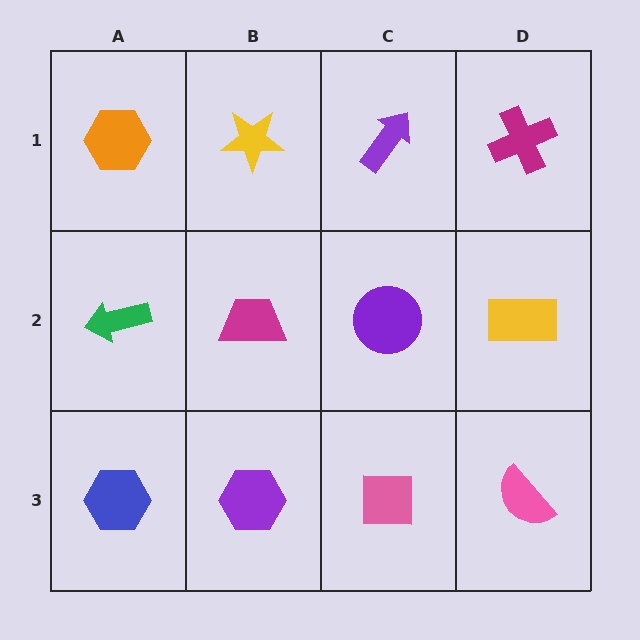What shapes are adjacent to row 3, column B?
A magenta trapezoid (row 2, column B), a blue hexagon (row 3, column A), a pink square (row 3, column C).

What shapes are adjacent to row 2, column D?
A magenta cross (row 1, column D), a pink semicircle (row 3, column D), a purple circle (row 2, column C).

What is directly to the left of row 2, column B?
A green arrow.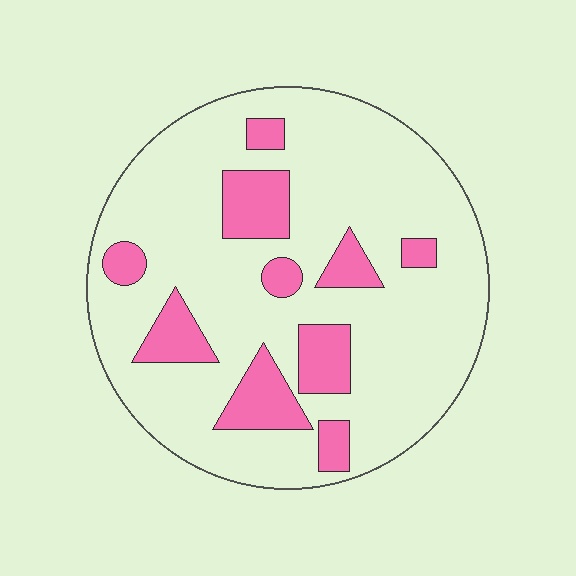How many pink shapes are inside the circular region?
10.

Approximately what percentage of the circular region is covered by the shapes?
Approximately 20%.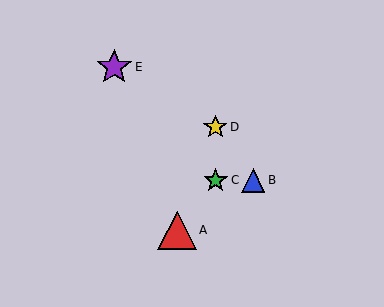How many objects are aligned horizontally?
2 objects (B, C) are aligned horizontally.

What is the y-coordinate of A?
Object A is at y≈230.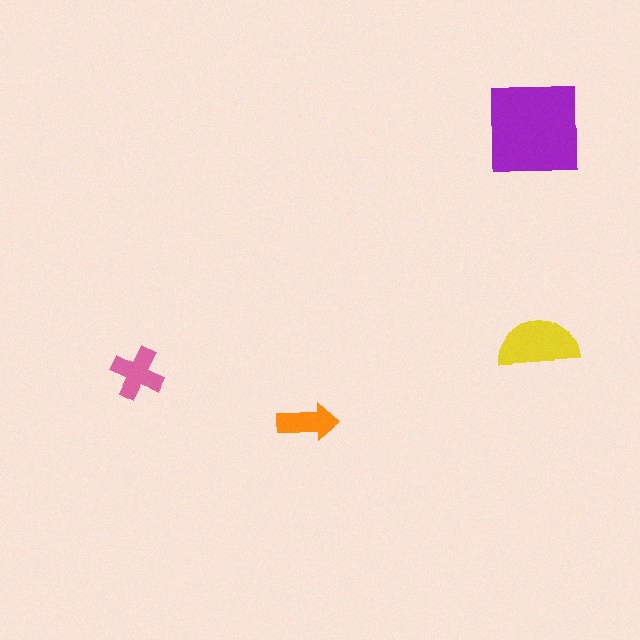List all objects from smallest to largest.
The orange arrow, the pink cross, the yellow semicircle, the purple square.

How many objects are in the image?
There are 4 objects in the image.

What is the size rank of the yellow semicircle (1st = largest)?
2nd.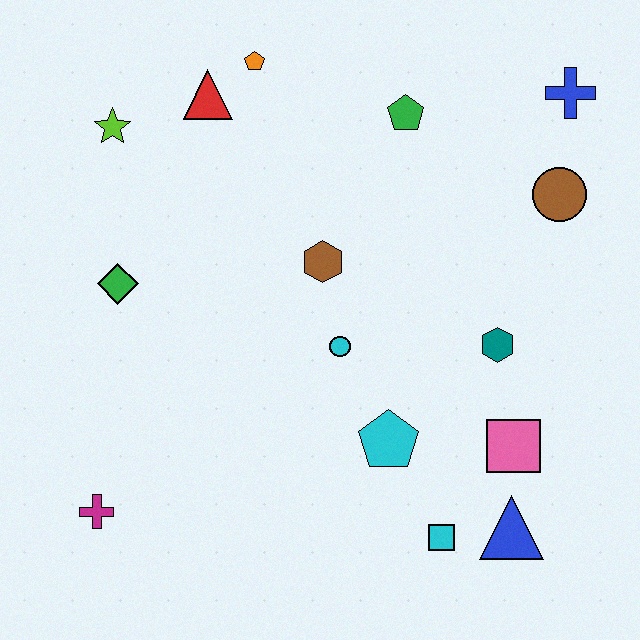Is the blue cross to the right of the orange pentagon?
Yes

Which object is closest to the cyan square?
The blue triangle is closest to the cyan square.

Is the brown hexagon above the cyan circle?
Yes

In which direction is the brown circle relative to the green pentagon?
The brown circle is to the right of the green pentagon.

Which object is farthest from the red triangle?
The blue triangle is farthest from the red triangle.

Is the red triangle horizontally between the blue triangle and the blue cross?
No